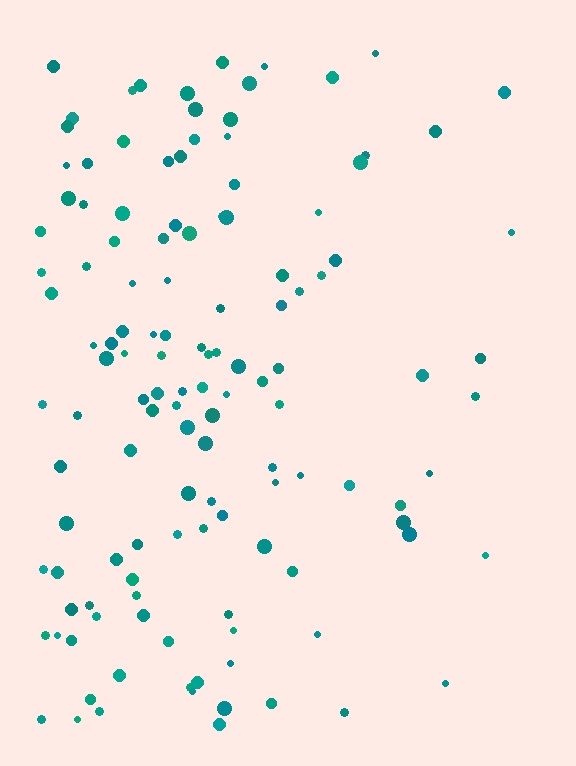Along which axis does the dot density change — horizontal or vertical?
Horizontal.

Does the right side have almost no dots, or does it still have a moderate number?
Still a moderate number, just noticeably fewer than the left.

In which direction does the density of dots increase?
From right to left, with the left side densest.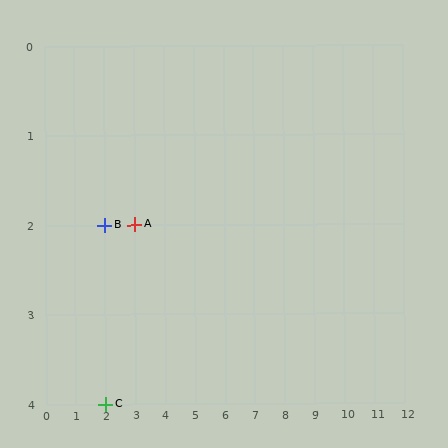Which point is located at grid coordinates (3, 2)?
Point A is at (3, 2).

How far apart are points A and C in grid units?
Points A and C are 1 column and 2 rows apart (about 2.2 grid units diagonally).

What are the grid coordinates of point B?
Point B is at grid coordinates (2, 2).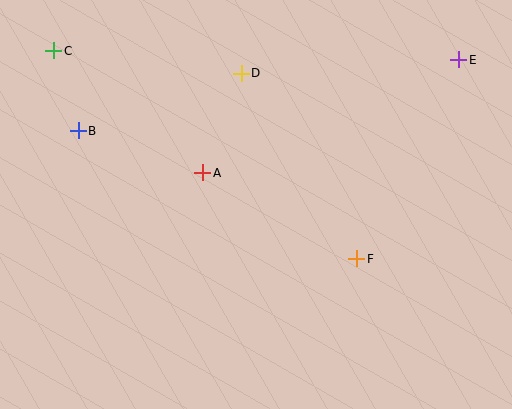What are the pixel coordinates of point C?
Point C is at (54, 51).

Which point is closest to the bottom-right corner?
Point F is closest to the bottom-right corner.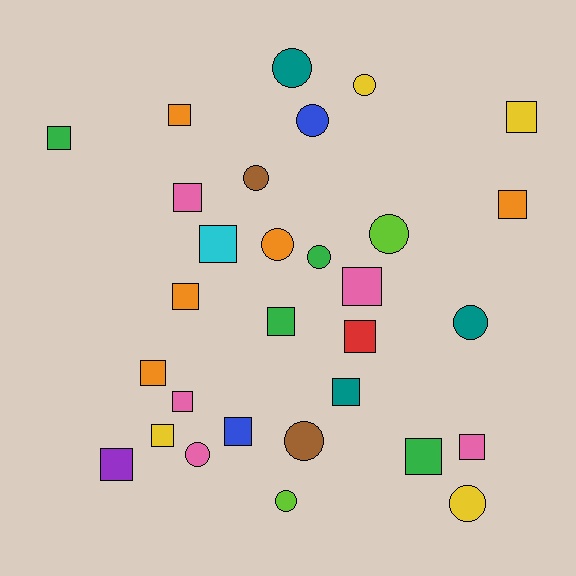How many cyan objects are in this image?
There is 1 cyan object.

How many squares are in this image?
There are 18 squares.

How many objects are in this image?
There are 30 objects.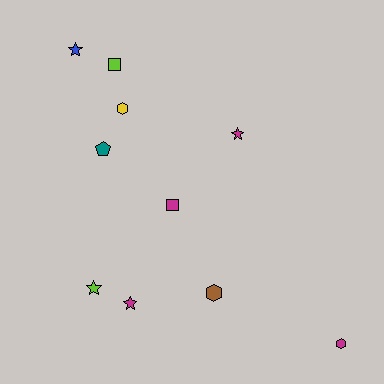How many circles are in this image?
There are no circles.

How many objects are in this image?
There are 10 objects.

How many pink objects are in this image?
There are no pink objects.